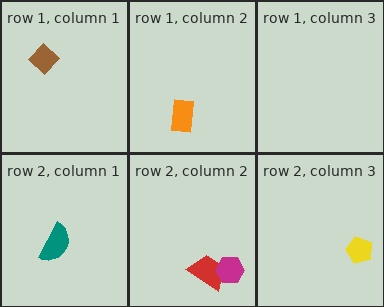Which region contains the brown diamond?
The row 1, column 1 region.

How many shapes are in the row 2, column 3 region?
1.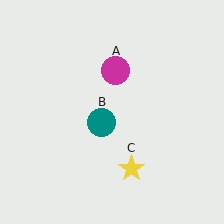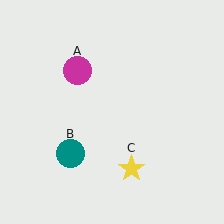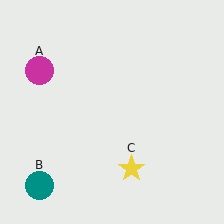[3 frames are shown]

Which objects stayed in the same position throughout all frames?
Yellow star (object C) remained stationary.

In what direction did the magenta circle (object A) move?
The magenta circle (object A) moved left.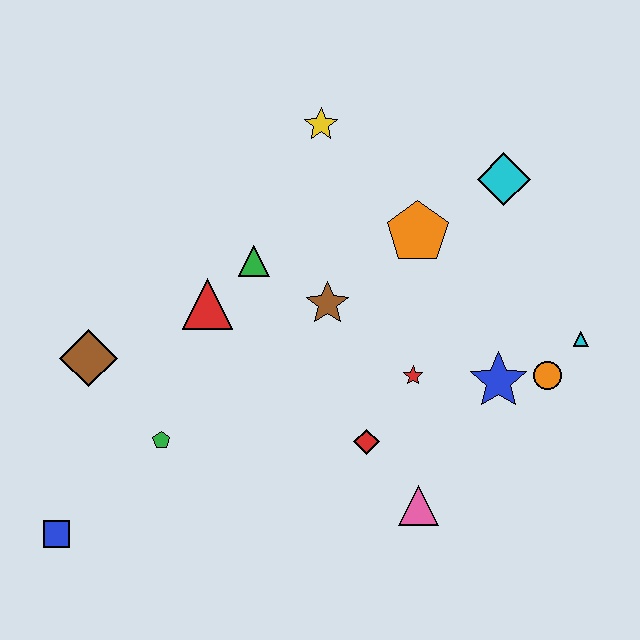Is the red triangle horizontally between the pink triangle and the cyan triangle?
No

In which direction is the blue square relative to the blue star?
The blue square is to the left of the blue star.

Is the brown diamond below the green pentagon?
No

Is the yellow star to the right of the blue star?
No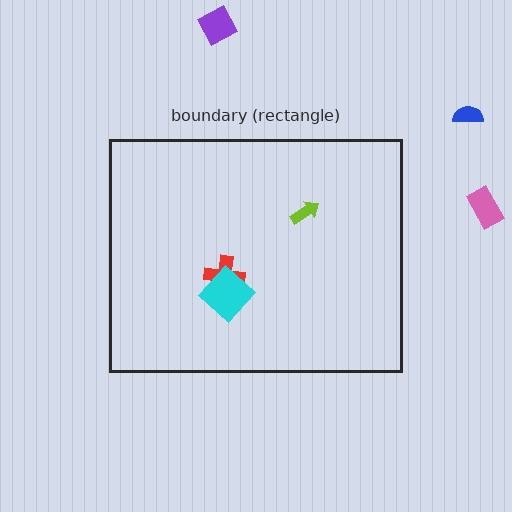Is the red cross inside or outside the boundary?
Inside.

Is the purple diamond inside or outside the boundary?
Outside.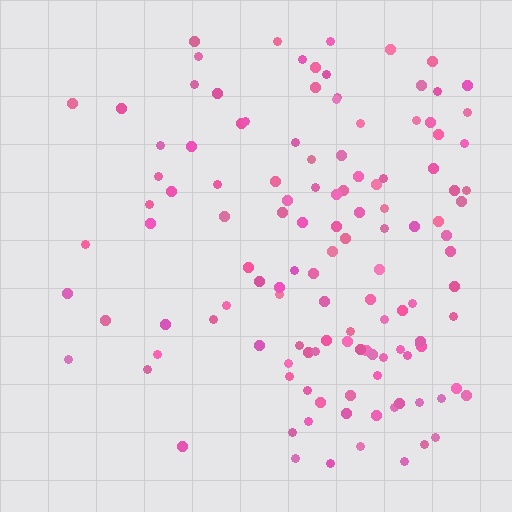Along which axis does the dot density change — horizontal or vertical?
Horizontal.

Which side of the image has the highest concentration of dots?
The right.